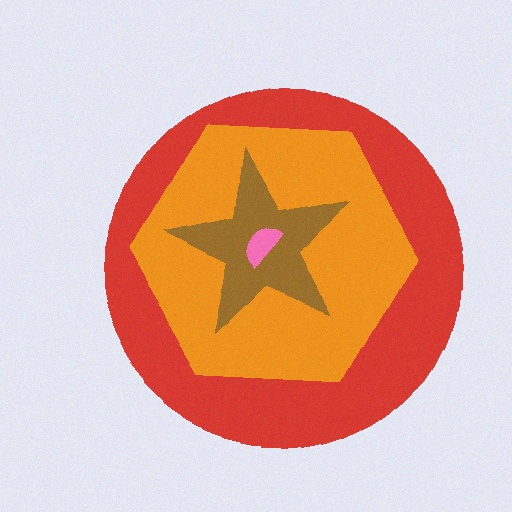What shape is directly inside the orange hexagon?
The brown star.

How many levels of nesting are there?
4.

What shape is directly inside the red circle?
The orange hexagon.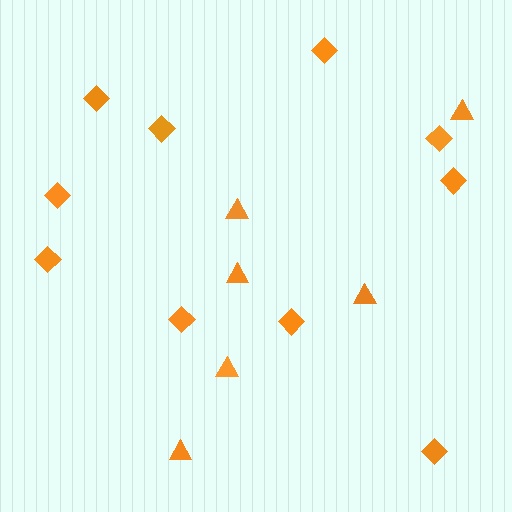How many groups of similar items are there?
There are 2 groups: one group of diamonds (10) and one group of triangles (6).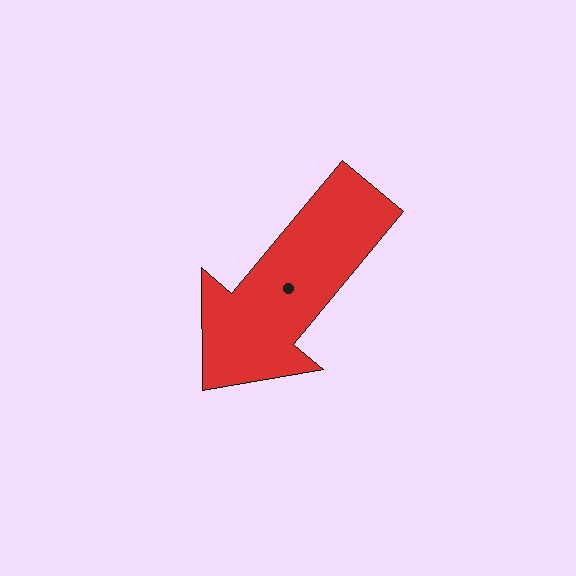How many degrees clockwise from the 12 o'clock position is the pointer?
Approximately 220 degrees.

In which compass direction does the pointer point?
Southwest.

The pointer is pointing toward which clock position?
Roughly 7 o'clock.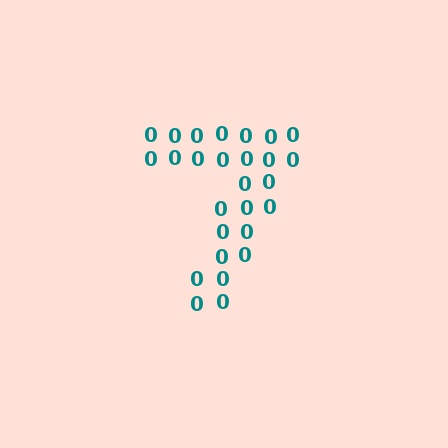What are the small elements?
The small elements are digit 0's.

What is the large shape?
The large shape is the digit 7.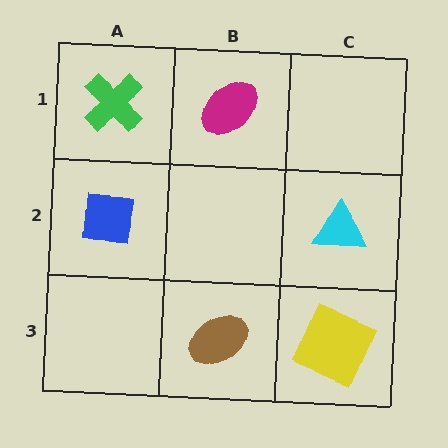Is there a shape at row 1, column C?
No, that cell is empty.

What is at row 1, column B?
A magenta ellipse.